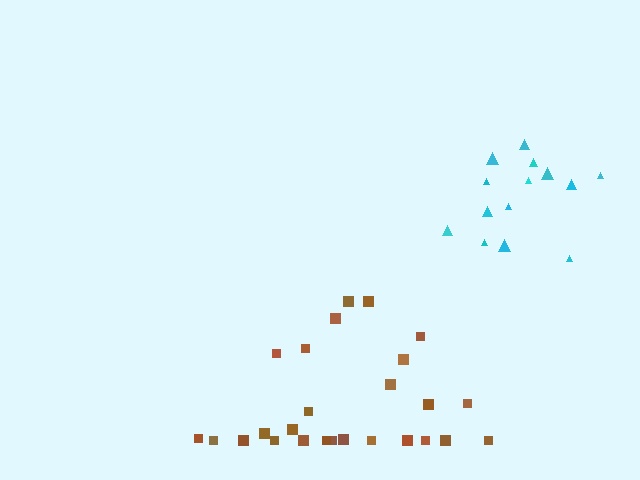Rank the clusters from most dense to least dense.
cyan, brown.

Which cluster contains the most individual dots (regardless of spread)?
Brown (27).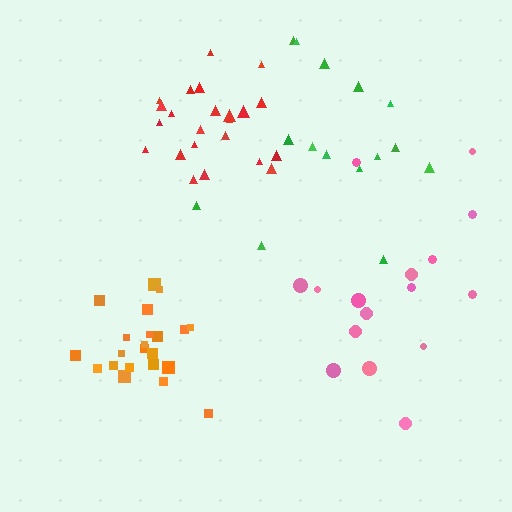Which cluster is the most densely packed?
Orange.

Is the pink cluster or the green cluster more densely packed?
Pink.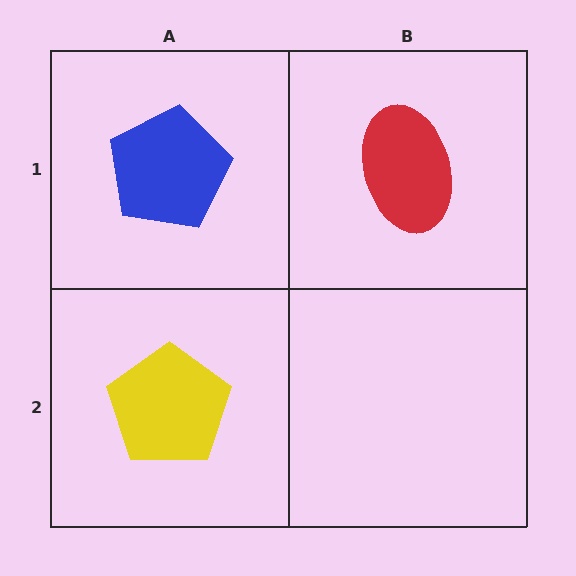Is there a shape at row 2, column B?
No, that cell is empty.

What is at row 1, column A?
A blue pentagon.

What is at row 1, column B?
A red ellipse.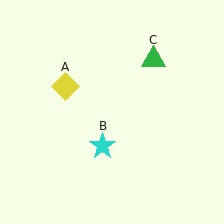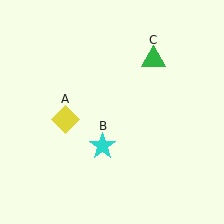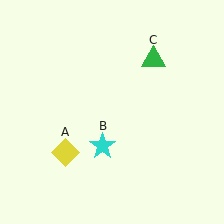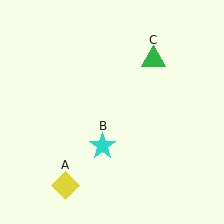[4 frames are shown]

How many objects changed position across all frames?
1 object changed position: yellow diamond (object A).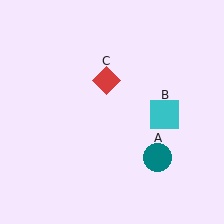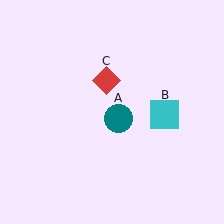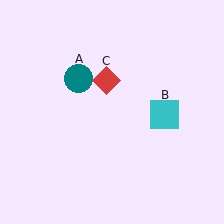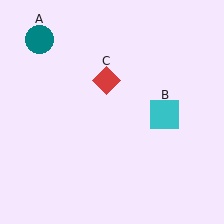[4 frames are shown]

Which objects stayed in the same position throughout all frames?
Cyan square (object B) and red diamond (object C) remained stationary.